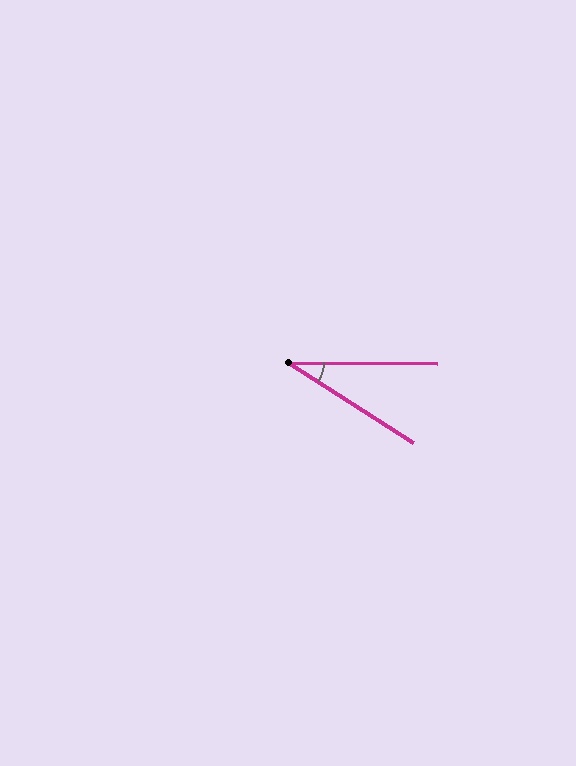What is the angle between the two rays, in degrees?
Approximately 32 degrees.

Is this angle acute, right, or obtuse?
It is acute.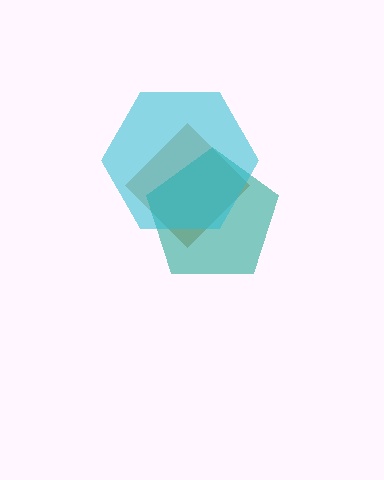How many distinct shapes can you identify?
There are 3 distinct shapes: a brown diamond, a teal pentagon, a cyan hexagon.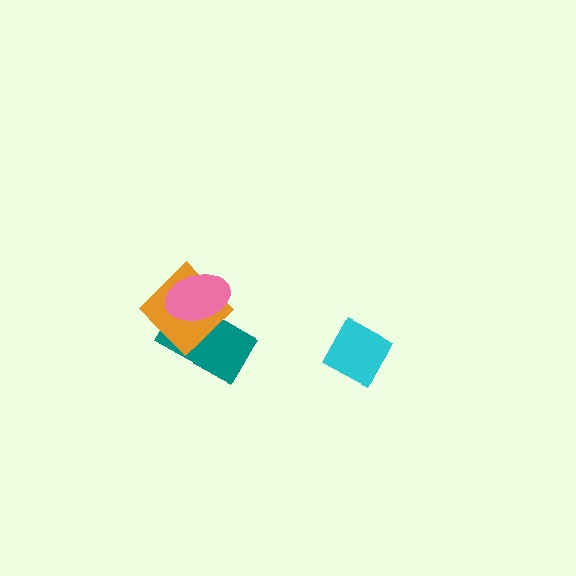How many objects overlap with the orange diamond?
2 objects overlap with the orange diamond.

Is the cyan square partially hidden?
No, no other shape covers it.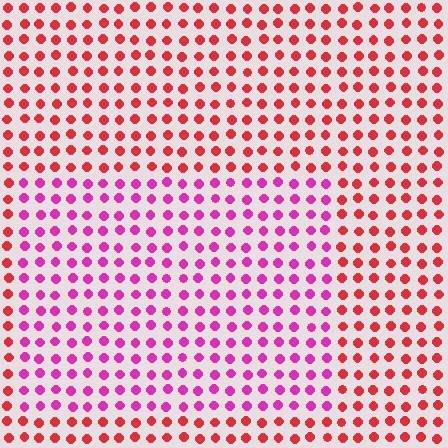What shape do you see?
I see a rectangle.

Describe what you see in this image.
The image is filled with small red elements in a uniform arrangement. A rectangle-shaped region is visible where the elements are tinted to a slightly different hue, forming a subtle color boundary.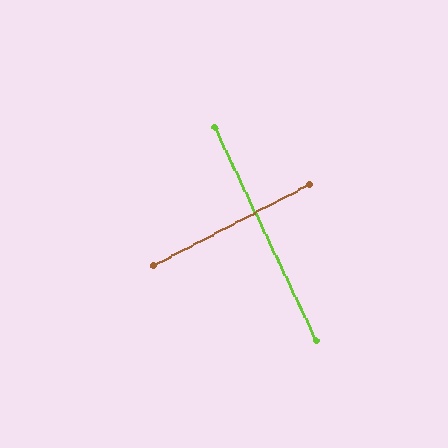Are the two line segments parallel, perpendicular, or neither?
Perpendicular — they meet at approximately 88°.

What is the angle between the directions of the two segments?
Approximately 88 degrees.